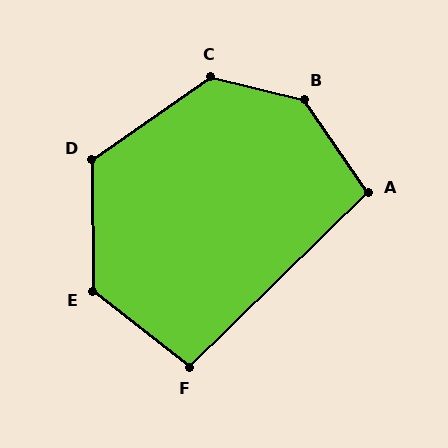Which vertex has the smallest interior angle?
F, at approximately 97 degrees.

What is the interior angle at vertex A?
Approximately 100 degrees (obtuse).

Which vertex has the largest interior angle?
B, at approximately 139 degrees.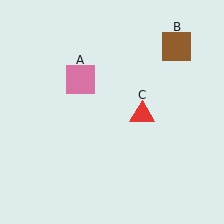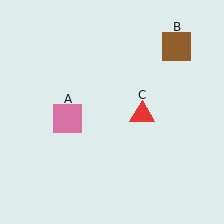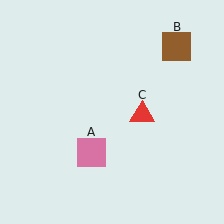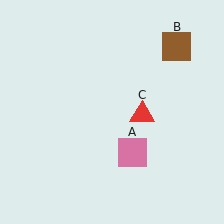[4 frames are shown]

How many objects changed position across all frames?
1 object changed position: pink square (object A).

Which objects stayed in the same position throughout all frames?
Brown square (object B) and red triangle (object C) remained stationary.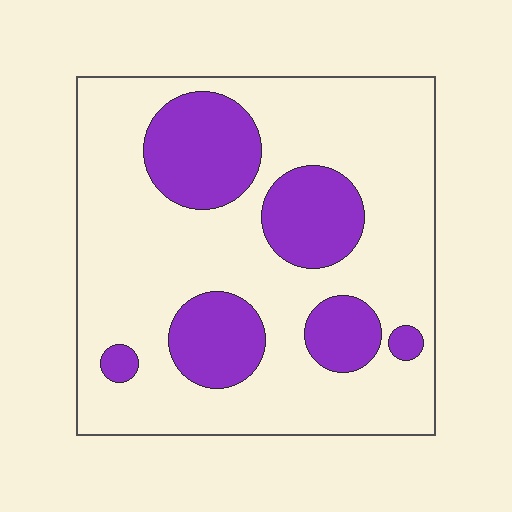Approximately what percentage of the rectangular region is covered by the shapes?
Approximately 25%.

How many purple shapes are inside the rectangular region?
6.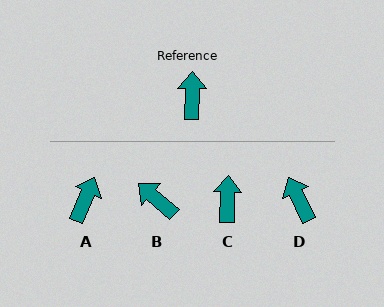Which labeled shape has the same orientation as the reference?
C.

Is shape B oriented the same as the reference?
No, it is off by about 51 degrees.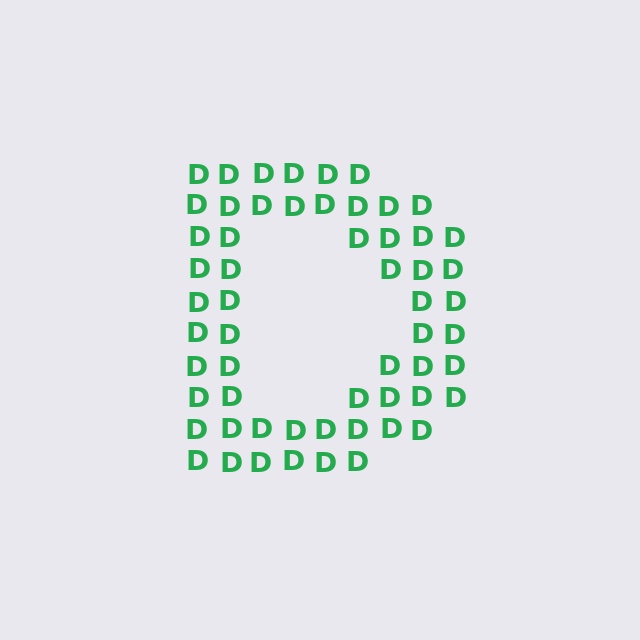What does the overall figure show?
The overall figure shows the letter D.